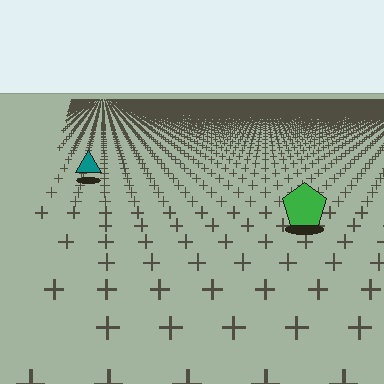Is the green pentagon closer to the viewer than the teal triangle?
Yes. The green pentagon is closer — you can tell from the texture gradient: the ground texture is coarser near it.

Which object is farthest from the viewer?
The teal triangle is farthest from the viewer. It appears smaller and the ground texture around it is denser.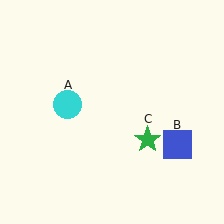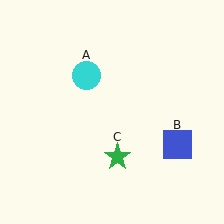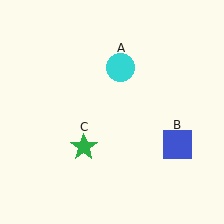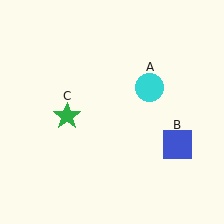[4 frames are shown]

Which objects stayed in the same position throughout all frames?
Blue square (object B) remained stationary.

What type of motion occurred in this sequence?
The cyan circle (object A), green star (object C) rotated clockwise around the center of the scene.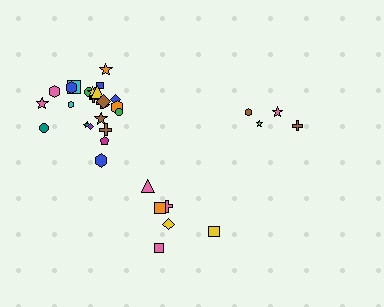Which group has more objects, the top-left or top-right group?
The top-left group.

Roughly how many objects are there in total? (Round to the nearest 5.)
Roughly 35 objects in total.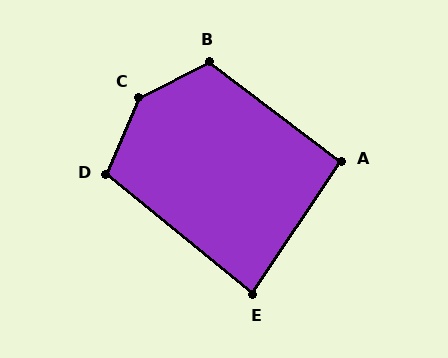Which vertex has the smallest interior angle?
E, at approximately 85 degrees.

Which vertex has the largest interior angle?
C, at approximately 140 degrees.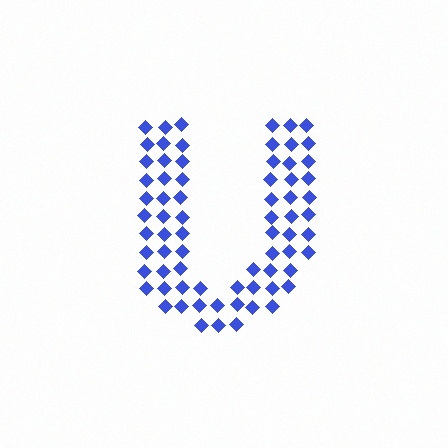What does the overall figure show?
The overall figure shows the letter U.